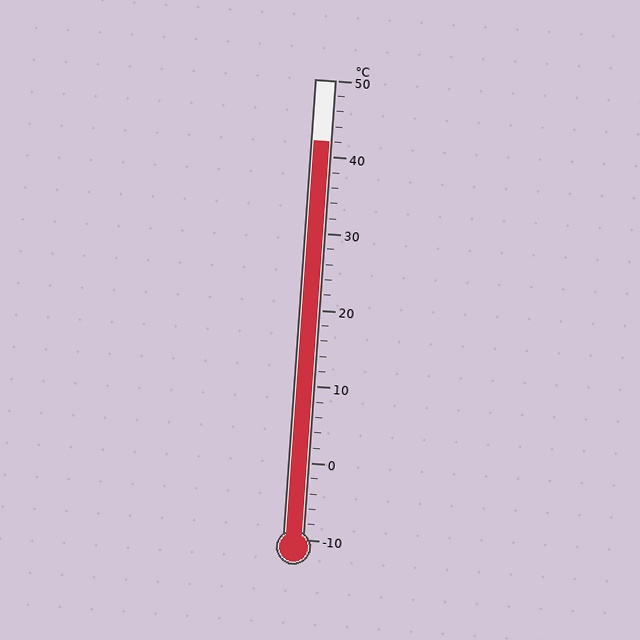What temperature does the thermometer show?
The thermometer shows approximately 42°C.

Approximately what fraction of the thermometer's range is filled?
The thermometer is filled to approximately 85% of its range.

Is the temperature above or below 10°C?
The temperature is above 10°C.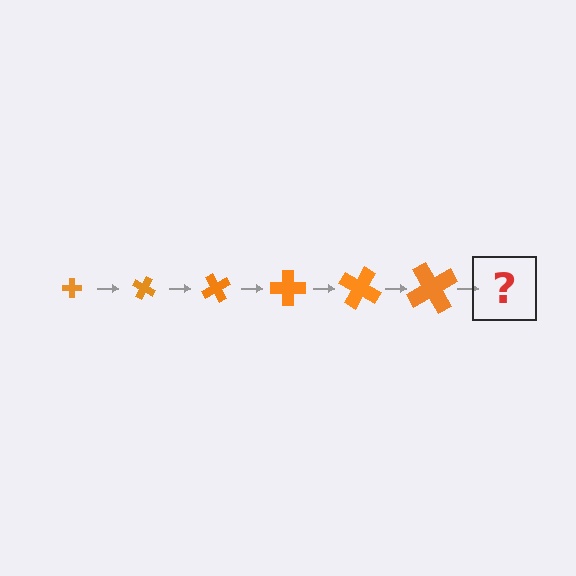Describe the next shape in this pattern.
It should be a cross, larger than the previous one and rotated 180 degrees from the start.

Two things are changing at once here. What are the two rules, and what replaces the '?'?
The two rules are that the cross grows larger each step and it rotates 30 degrees each step. The '?' should be a cross, larger than the previous one and rotated 180 degrees from the start.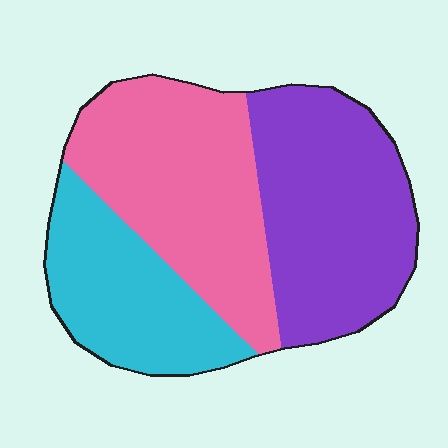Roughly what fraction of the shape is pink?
Pink takes up about three eighths (3/8) of the shape.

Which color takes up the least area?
Cyan, at roughly 25%.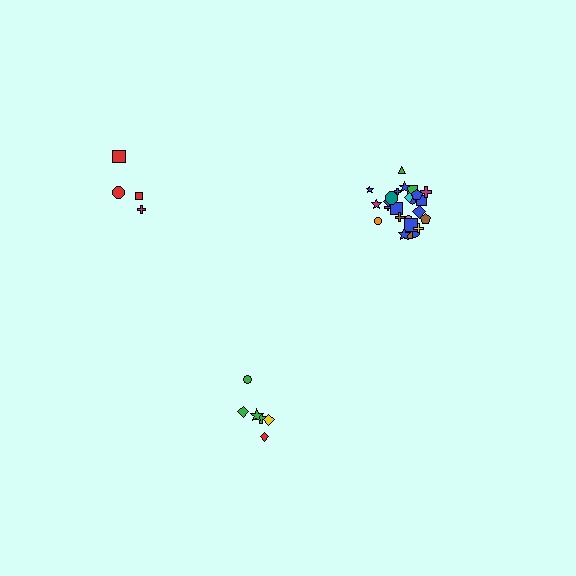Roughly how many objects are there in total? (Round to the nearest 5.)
Roughly 35 objects in total.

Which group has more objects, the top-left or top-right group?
The top-right group.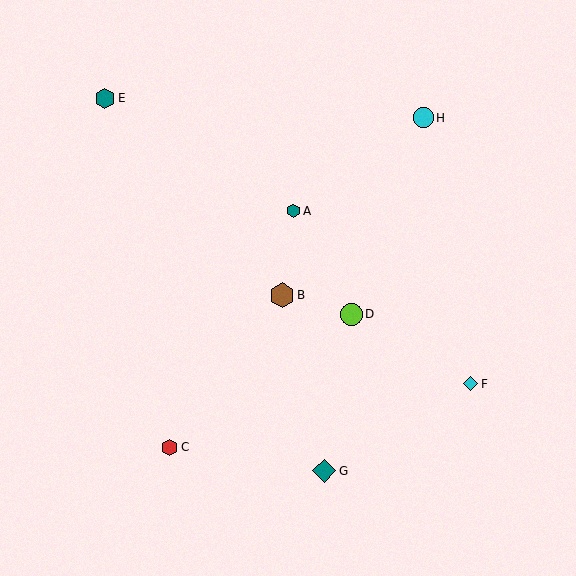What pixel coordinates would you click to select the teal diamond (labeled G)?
Click at (324, 471) to select the teal diamond G.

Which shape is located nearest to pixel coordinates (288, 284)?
The brown hexagon (labeled B) at (282, 295) is nearest to that location.